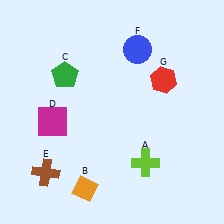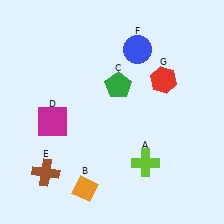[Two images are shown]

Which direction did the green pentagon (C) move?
The green pentagon (C) moved right.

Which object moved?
The green pentagon (C) moved right.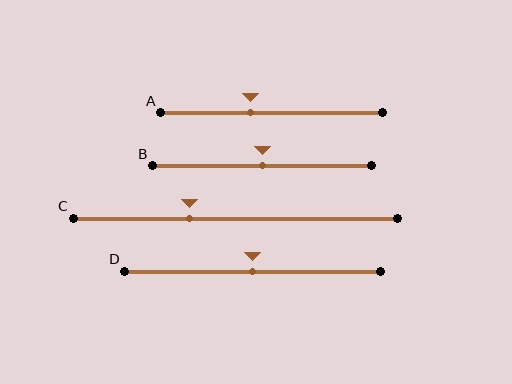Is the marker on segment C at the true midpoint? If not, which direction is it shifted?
No, the marker on segment C is shifted to the left by about 14% of the segment length.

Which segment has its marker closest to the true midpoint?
Segment B has its marker closest to the true midpoint.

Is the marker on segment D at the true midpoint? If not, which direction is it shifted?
Yes, the marker on segment D is at the true midpoint.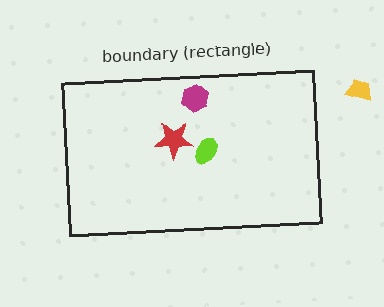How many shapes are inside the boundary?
3 inside, 1 outside.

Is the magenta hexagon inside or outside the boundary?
Inside.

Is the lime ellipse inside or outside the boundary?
Inside.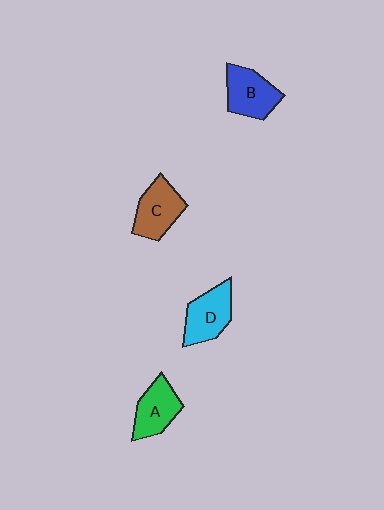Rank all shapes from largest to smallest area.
From largest to smallest: B (blue), D (cyan), C (brown), A (green).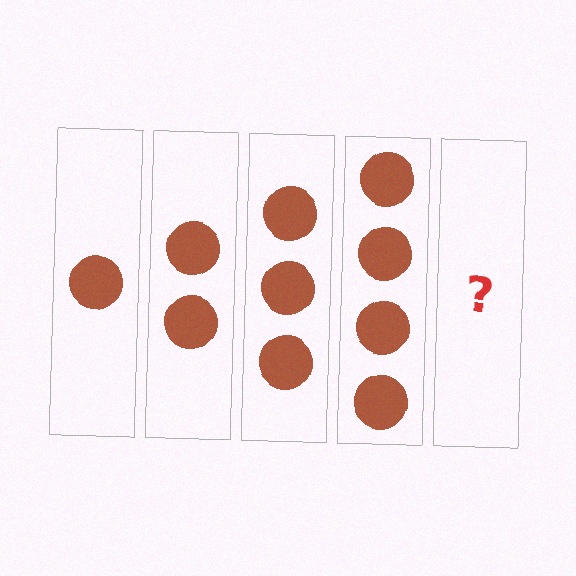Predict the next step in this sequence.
The next step is 5 circles.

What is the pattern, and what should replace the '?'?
The pattern is that each step adds one more circle. The '?' should be 5 circles.